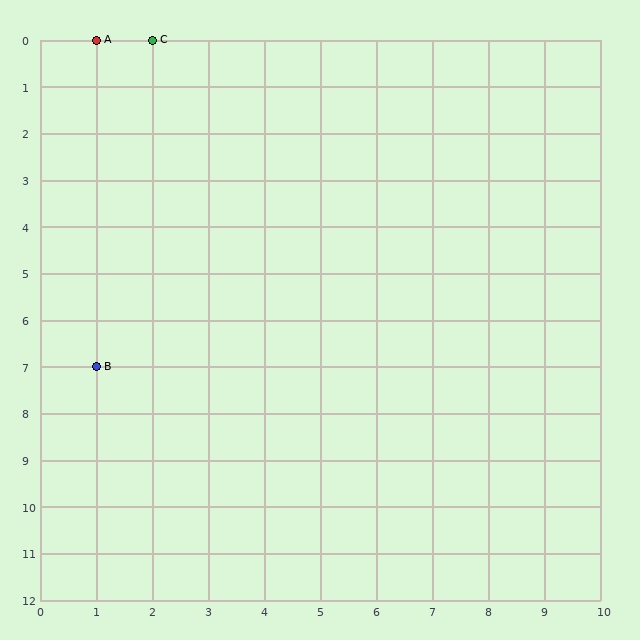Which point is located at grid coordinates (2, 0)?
Point C is at (2, 0).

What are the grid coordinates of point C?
Point C is at grid coordinates (2, 0).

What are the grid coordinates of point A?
Point A is at grid coordinates (1, 0).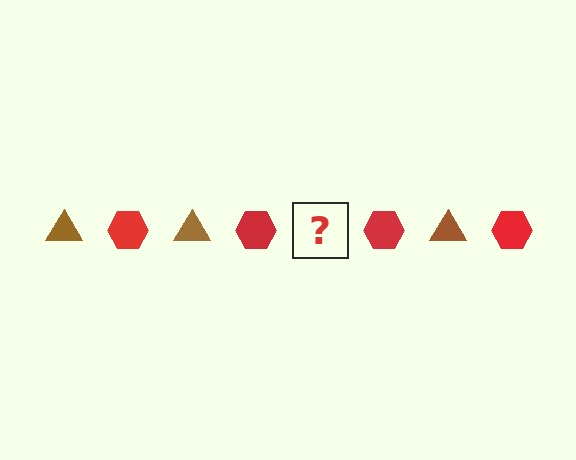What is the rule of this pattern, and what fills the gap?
The rule is that the pattern alternates between brown triangle and red hexagon. The gap should be filled with a brown triangle.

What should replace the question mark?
The question mark should be replaced with a brown triangle.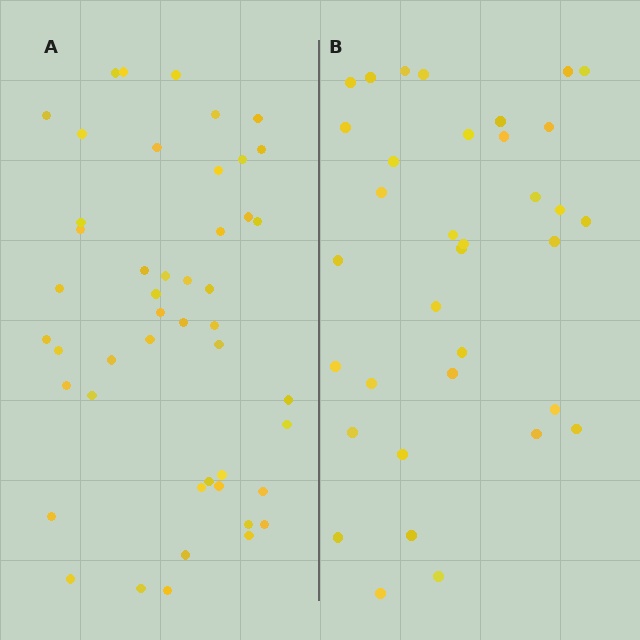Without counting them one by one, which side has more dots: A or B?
Region A (the left region) has more dots.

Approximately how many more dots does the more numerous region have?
Region A has roughly 12 or so more dots than region B.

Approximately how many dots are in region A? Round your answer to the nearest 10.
About 50 dots. (The exact count is 47, which rounds to 50.)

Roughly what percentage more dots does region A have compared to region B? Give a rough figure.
About 35% more.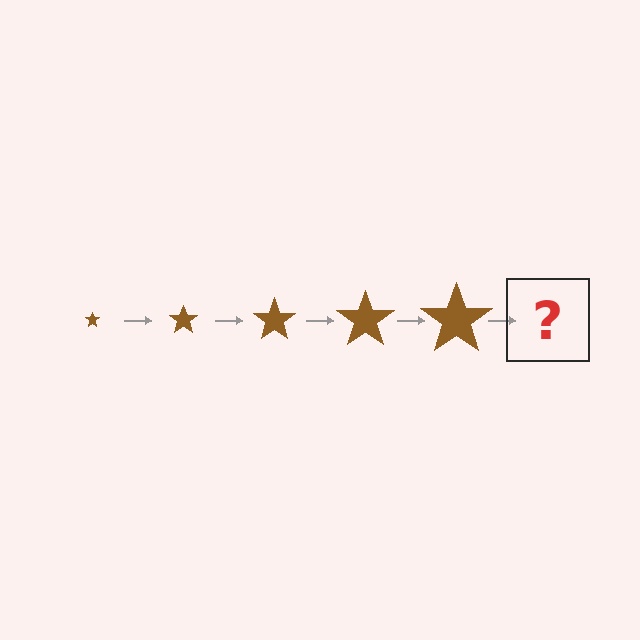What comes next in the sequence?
The next element should be a brown star, larger than the previous one.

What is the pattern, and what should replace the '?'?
The pattern is that the star gets progressively larger each step. The '?' should be a brown star, larger than the previous one.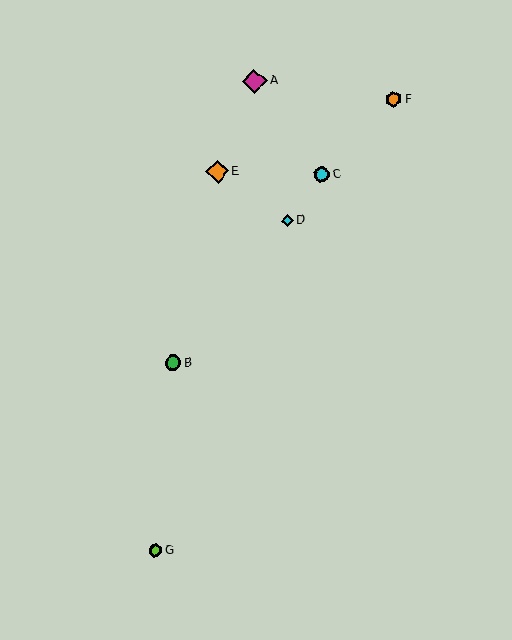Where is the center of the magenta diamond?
The center of the magenta diamond is at (255, 81).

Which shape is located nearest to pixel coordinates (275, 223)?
The cyan diamond (labeled D) at (287, 221) is nearest to that location.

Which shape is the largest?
The magenta diamond (labeled A) is the largest.